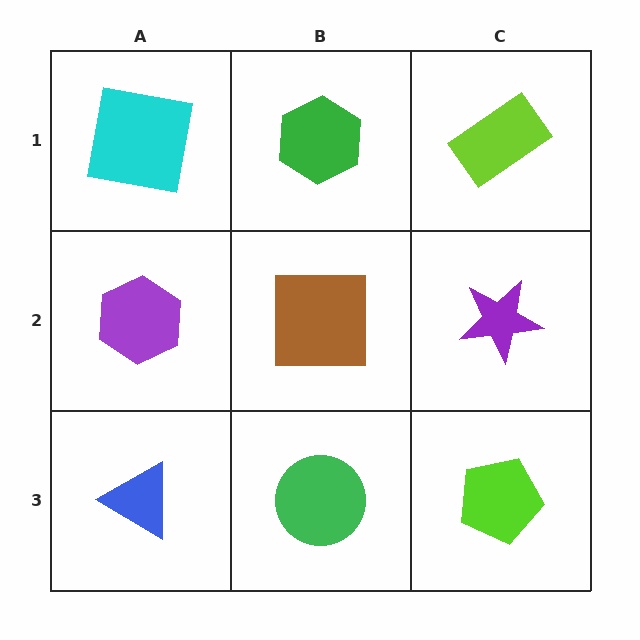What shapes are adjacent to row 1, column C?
A purple star (row 2, column C), a green hexagon (row 1, column B).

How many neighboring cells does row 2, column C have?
3.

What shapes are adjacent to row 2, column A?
A cyan square (row 1, column A), a blue triangle (row 3, column A), a brown square (row 2, column B).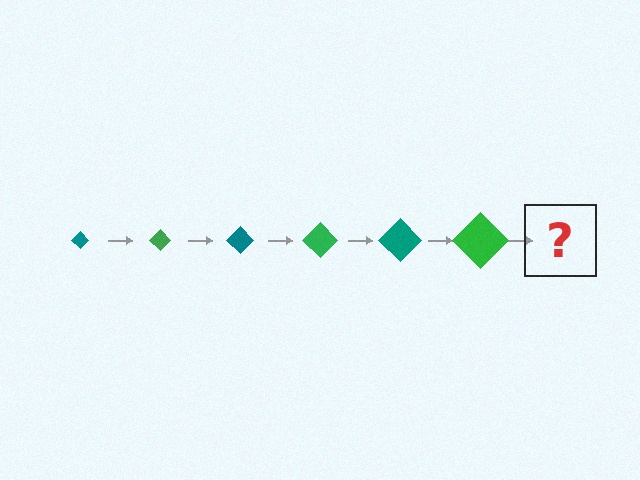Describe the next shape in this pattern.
It should be a teal diamond, larger than the previous one.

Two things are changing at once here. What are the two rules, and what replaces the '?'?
The two rules are that the diamond grows larger each step and the color cycles through teal and green. The '?' should be a teal diamond, larger than the previous one.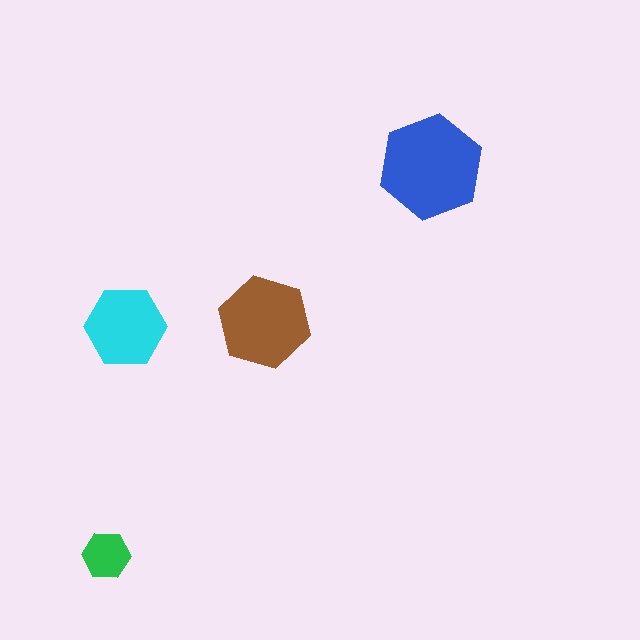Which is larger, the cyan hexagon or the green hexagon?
The cyan one.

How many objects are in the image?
There are 4 objects in the image.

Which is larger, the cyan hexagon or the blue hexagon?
The blue one.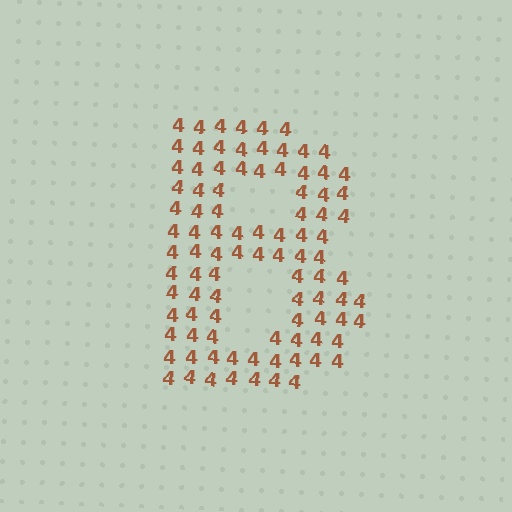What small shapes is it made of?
It is made of small digit 4's.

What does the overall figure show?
The overall figure shows the letter B.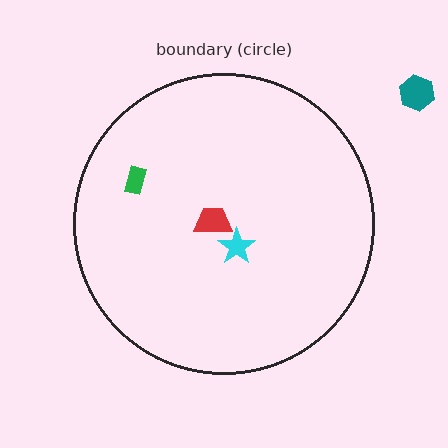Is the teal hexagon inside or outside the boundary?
Outside.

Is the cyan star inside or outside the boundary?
Inside.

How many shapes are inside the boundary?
3 inside, 1 outside.